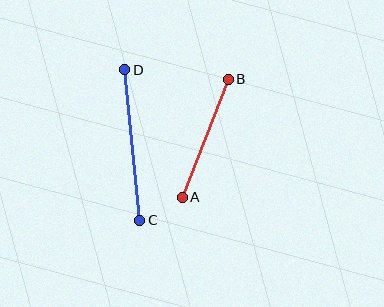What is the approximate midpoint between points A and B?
The midpoint is at approximately (205, 138) pixels.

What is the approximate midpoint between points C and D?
The midpoint is at approximately (132, 145) pixels.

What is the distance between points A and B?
The distance is approximately 127 pixels.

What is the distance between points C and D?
The distance is approximately 151 pixels.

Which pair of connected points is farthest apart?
Points C and D are farthest apart.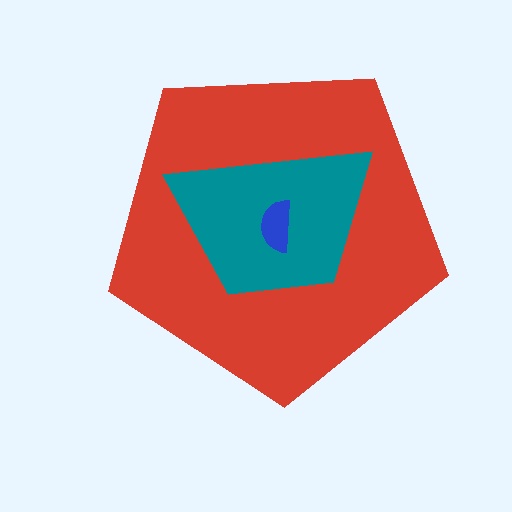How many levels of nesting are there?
3.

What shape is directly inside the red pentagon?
The teal trapezoid.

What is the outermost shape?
The red pentagon.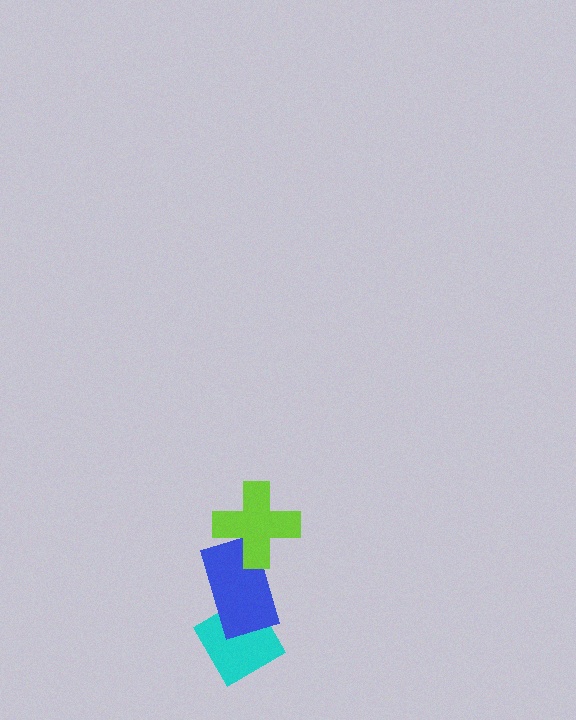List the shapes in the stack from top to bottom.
From top to bottom: the lime cross, the blue rectangle, the cyan diamond.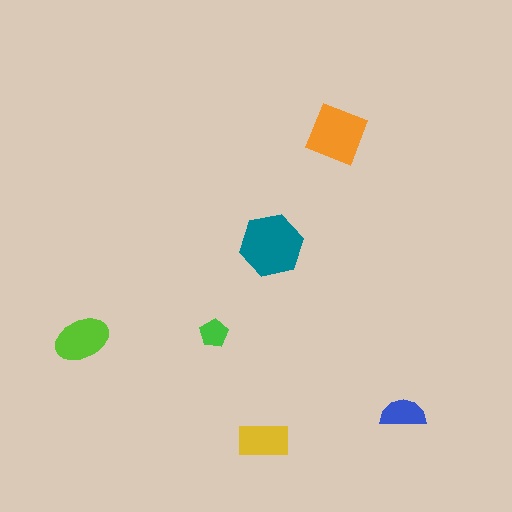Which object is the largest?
The teal hexagon.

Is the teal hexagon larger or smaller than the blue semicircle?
Larger.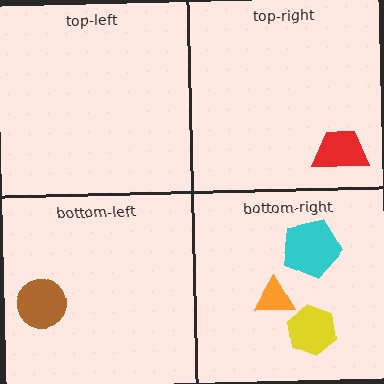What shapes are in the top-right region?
The red trapezoid.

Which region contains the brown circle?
The bottom-left region.